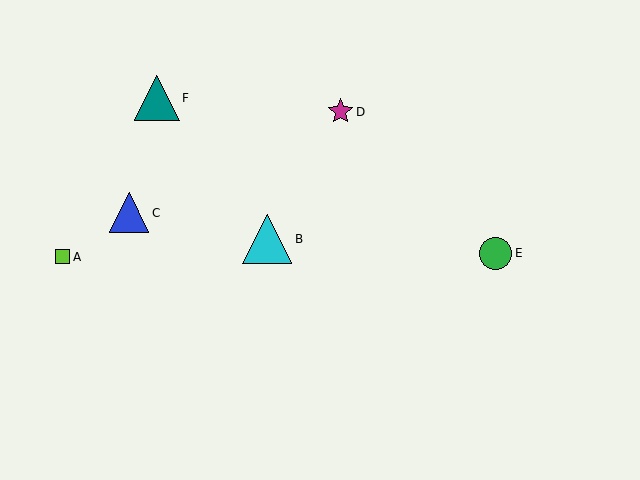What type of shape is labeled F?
Shape F is a teal triangle.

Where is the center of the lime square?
The center of the lime square is at (63, 257).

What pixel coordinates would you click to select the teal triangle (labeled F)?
Click at (157, 98) to select the teal triangle F.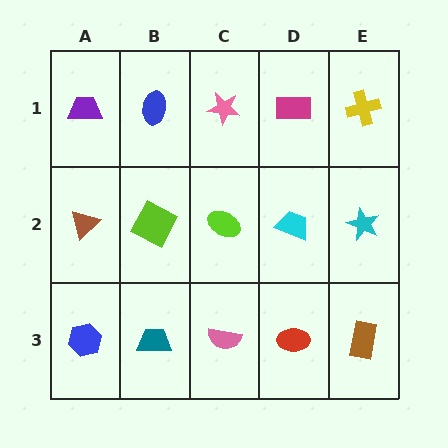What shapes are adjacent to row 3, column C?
A lime ellipse (row 2, column C), a teal trapezoid (row 3, column B), a red ellipse (row 3, column D).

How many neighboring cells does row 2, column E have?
3.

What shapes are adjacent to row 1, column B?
A lime square (row 2, column B), a purple trapezoid (row 1, column A), a pink star (row 1, column C).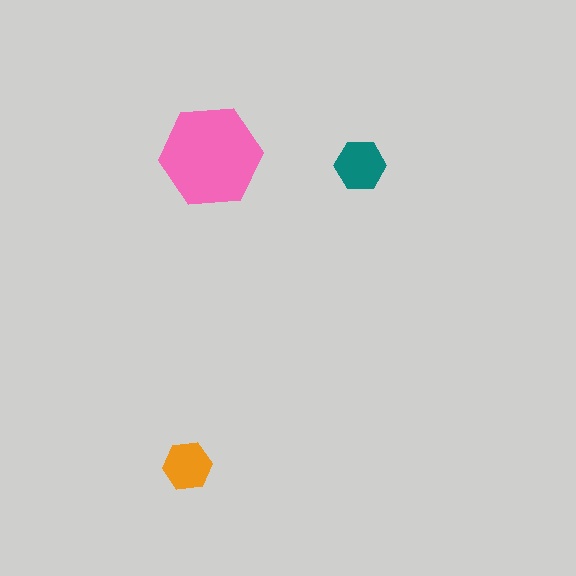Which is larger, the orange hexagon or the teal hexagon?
The teal one.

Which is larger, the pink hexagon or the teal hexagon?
The pink one.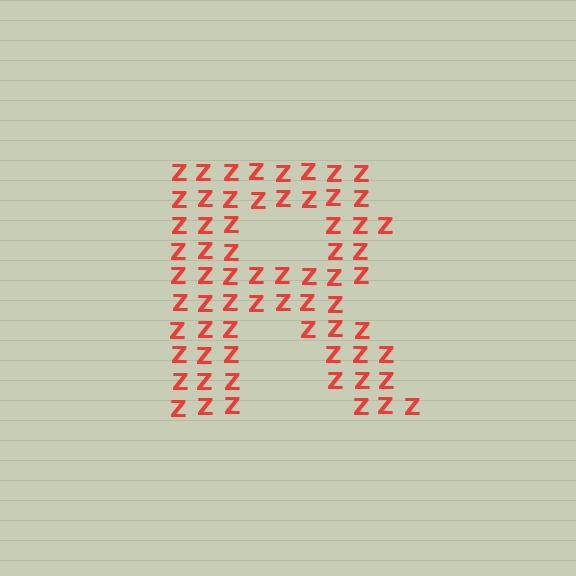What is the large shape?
The large shape is the letter R.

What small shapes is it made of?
It is made of small letter Z's.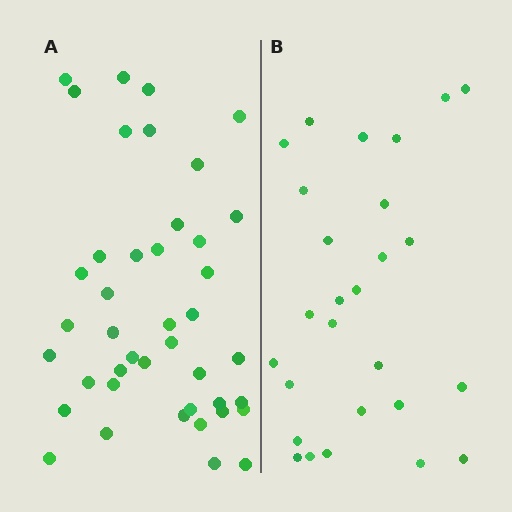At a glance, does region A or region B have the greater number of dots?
Region A (the left region) has more dots.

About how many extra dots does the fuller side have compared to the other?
Region A has approximately 15 more dots than region B.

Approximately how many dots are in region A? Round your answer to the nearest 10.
About 40 dots. (The exact count is 42, which rounds to 40.)